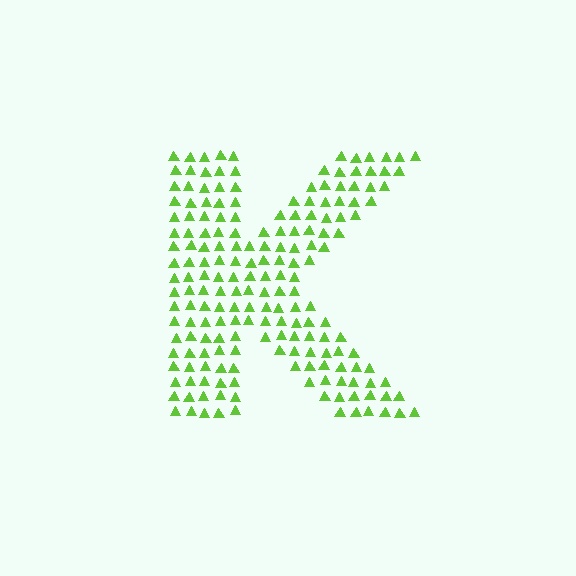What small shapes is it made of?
It is made of small triangles.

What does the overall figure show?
The overall figure shows the letter K.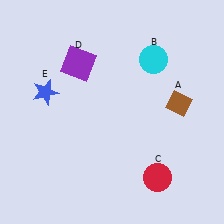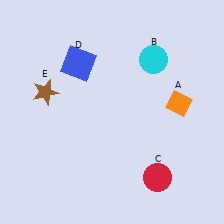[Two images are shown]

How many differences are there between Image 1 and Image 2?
There are 3 differences between the two images.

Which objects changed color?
A changed from brown to orange. D changed from purple to blue. E changed from blue to brown.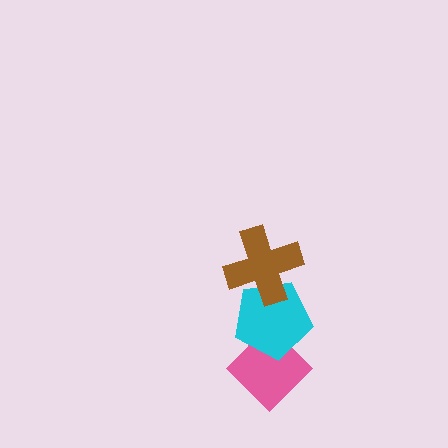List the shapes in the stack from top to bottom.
From top to bottom: the brown cross, the cyan pentagon, the pink diamond.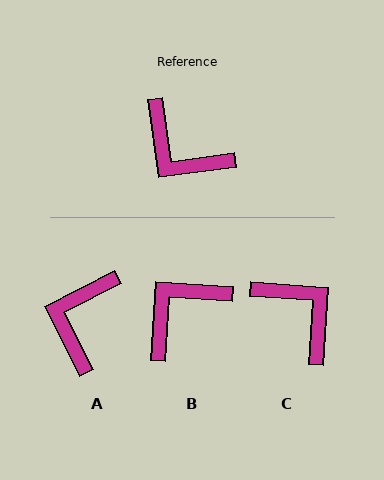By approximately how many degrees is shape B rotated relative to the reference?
Approximately 101 degrees clockwise.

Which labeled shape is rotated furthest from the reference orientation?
C, about 168 degrees away.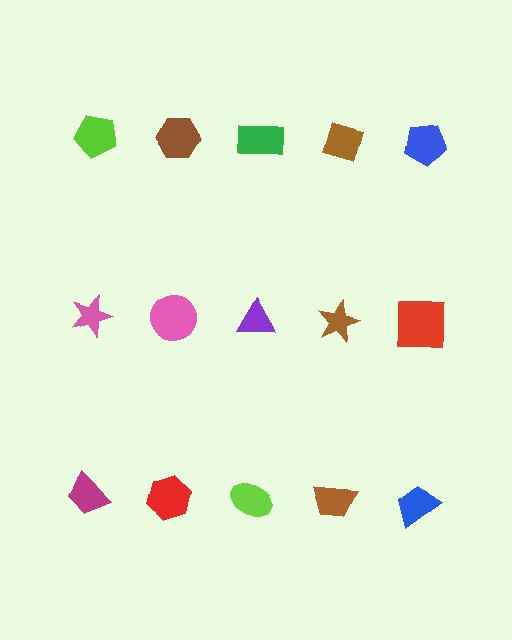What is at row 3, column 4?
A brown trapezoid.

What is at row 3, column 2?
A red hexagon.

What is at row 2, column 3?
A purple triangle.